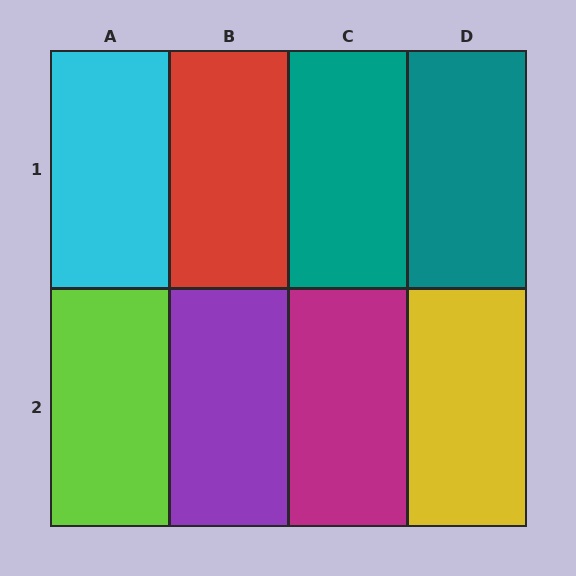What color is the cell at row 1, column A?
Cyan.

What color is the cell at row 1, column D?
Teal.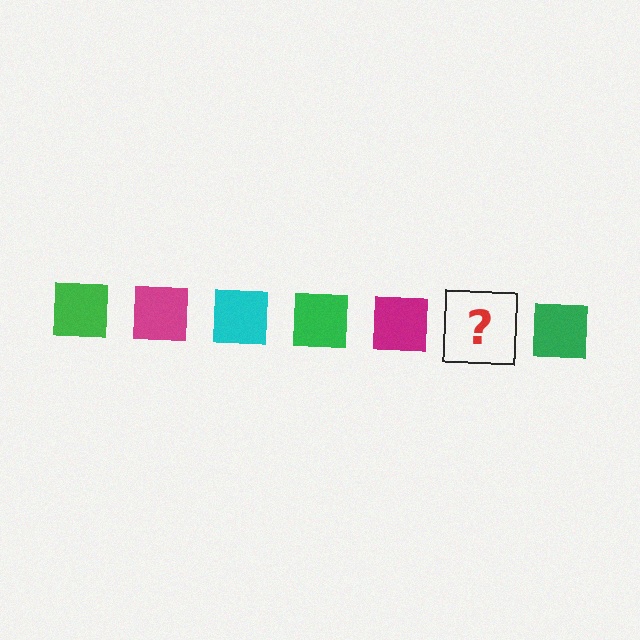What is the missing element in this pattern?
The missing element is a cyan square.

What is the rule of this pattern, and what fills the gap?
The rule is that the pattern cycles through green, magenta, cyan squares. The gap should be filled with a cyan square.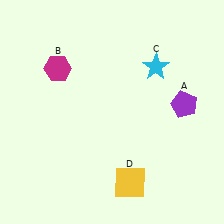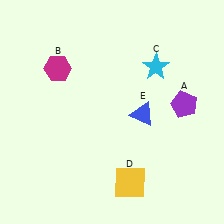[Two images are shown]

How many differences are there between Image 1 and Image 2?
There is 1 difference between the two images.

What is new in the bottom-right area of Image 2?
A blue triangle (E) was added in the bottom-right area of Image 2.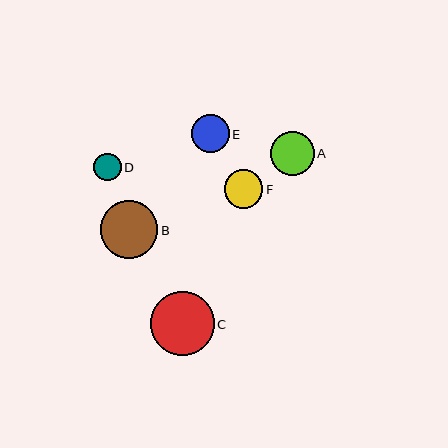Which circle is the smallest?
Circle D is the smallest with a size of approximately 27 pixels.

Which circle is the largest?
Circle C is the largest with a size of approximately 64 pixels.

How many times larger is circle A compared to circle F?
Circle A is approximately 1.1 times the size of circle F.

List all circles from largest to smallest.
From largest to smallest: C, B, A, F, E, D.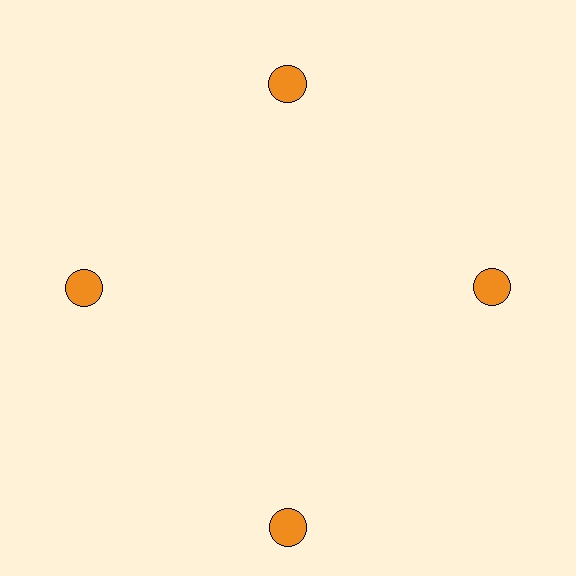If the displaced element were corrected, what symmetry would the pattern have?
It would have 4-fold rotational symmetry — the pattern would map onto itself every 90 degrees.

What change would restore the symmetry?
The symmetry would be restored by moving it inward, back onto the ring so that all 4 circles sit at equal angles and equal distance from the center.